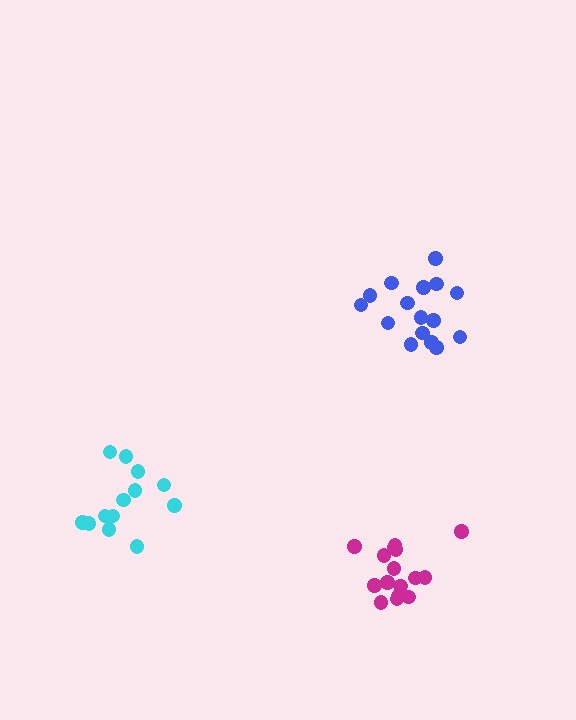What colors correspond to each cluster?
The clusters are colored: blue, magenta, cyan.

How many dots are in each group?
Group 1: 16 dots, Group 2: 16 dots, Group 3: 13 dots (45 total).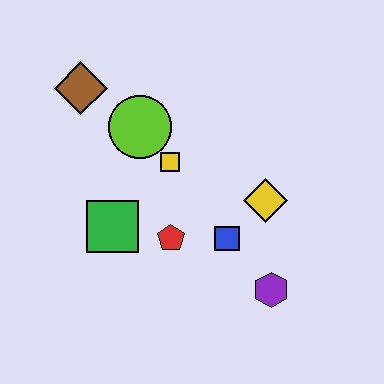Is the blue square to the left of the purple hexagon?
Yes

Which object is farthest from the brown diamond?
The purple hexagon is farthest from the brown diamond.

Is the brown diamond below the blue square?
No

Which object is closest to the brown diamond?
The lime circle is closest to the brown diamond.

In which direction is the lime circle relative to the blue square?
The lime circle is above the blue square.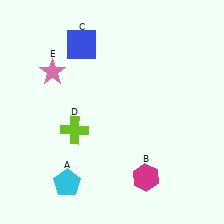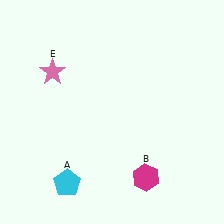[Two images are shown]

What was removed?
The blue square (C), the lime cross (D) were removed in Image 2.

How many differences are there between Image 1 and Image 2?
There are 2 differences between the two images.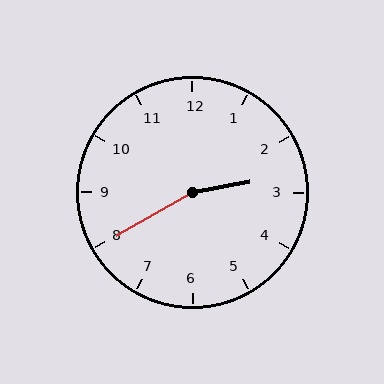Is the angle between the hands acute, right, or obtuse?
It is obtuse.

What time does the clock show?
2:40.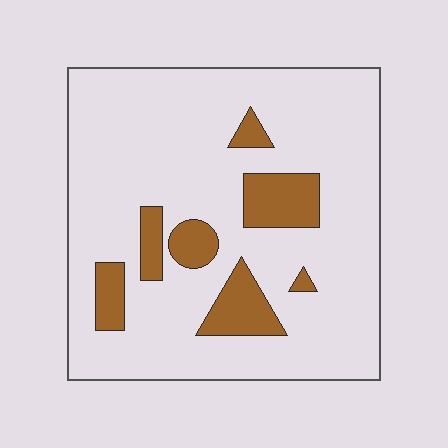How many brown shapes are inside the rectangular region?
7.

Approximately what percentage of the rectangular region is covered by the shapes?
Approximately 15%.